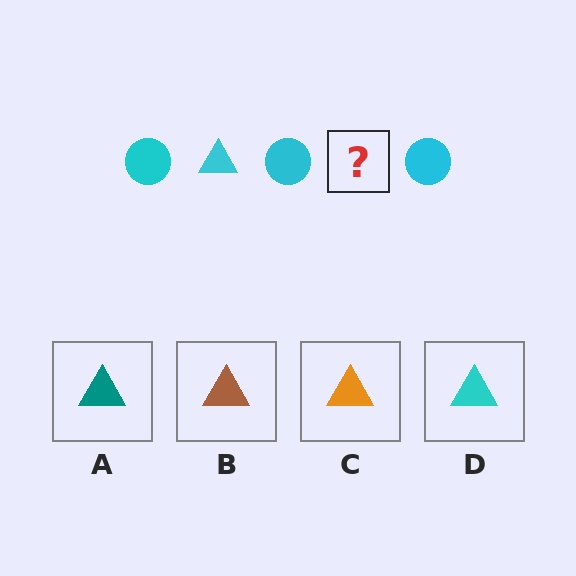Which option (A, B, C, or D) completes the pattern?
D.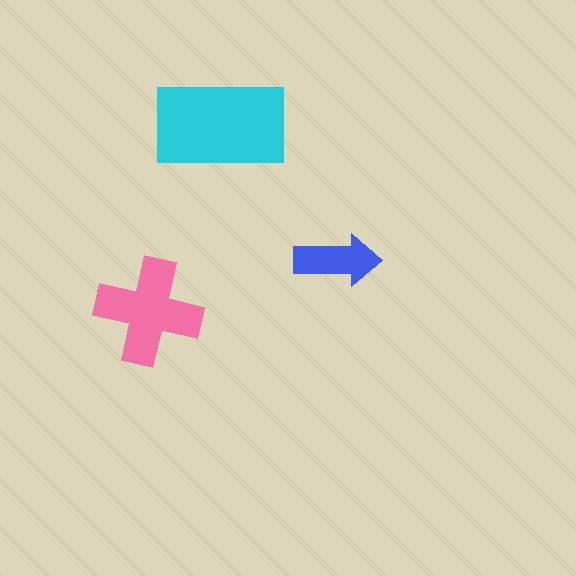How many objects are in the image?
There are 3 objects in the image.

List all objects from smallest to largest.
The blue arrow, the pink cross, the cyan rectangle.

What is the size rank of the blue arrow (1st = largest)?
3rd.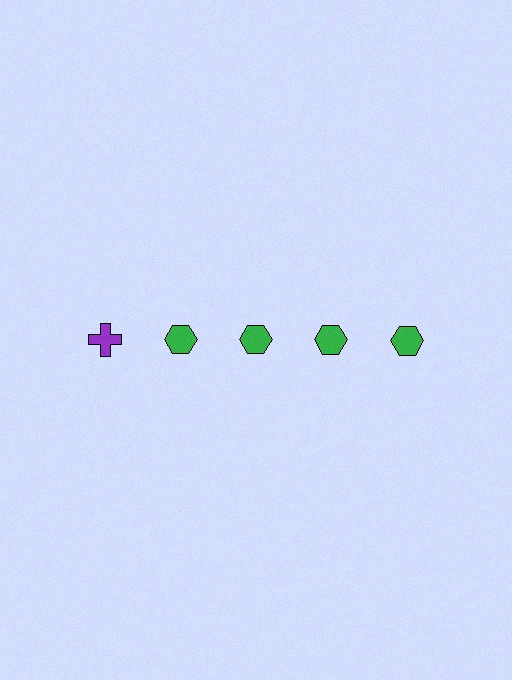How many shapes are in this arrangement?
There are 5 shapes arranged in a grid pattern.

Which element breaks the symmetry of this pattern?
The purple cross in the top row, leftmost column breaks the symmetry. All other shapes are green hexagons.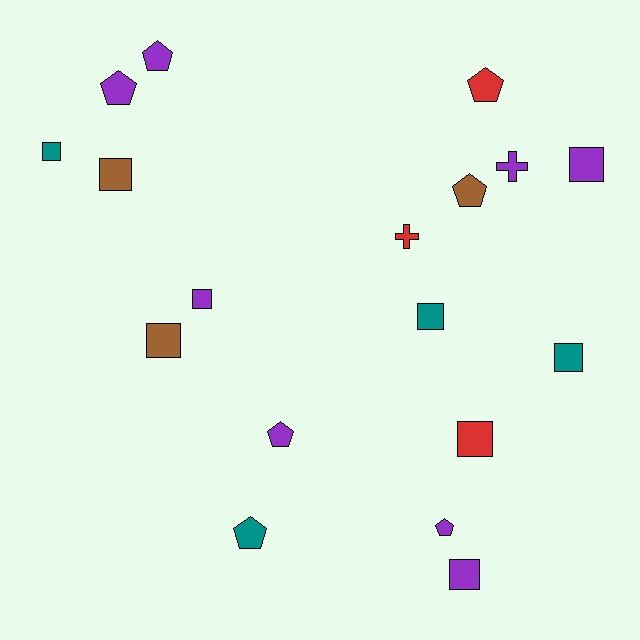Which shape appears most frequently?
Square, with 9 objects.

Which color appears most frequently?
Purple, with 8 objects.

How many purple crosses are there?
There is 1 purple cross.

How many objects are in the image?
There are 18 objects.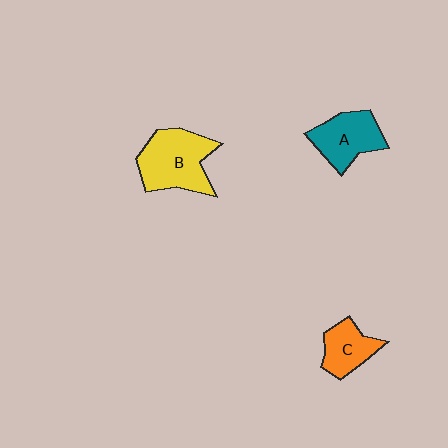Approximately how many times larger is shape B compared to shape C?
Approximately 1.7 times.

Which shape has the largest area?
Shape B (yellow).